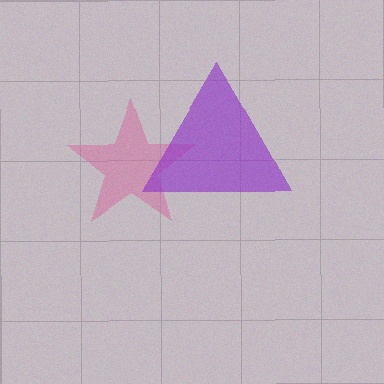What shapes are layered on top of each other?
The layered shapes are: a pink star, a purple triangle.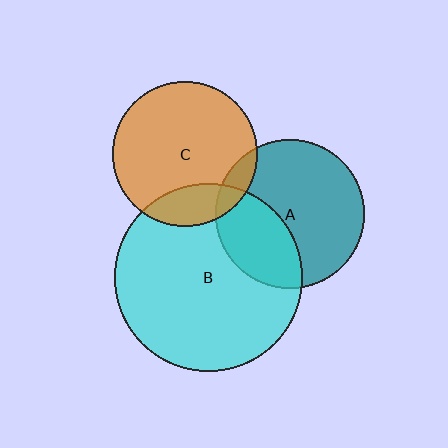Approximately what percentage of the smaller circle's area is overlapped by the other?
Approximately 20%.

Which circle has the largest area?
Circle B (cyan).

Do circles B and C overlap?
Yes.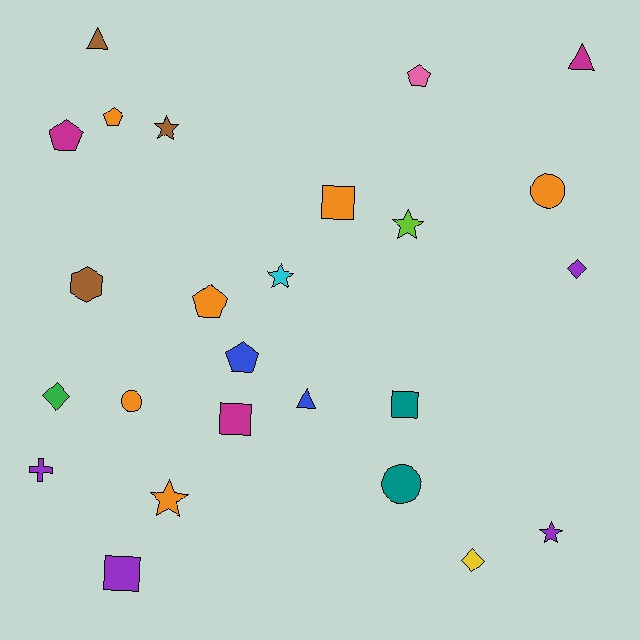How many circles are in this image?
There are 3 circles.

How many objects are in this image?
There are 25 objects.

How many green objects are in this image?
There is 1 green object.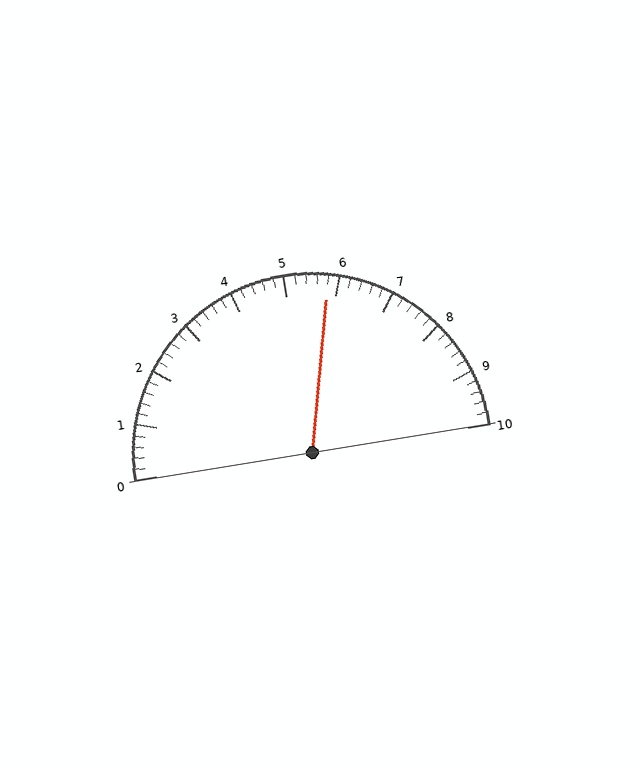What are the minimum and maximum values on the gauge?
The gauge ranges from 0 to 10.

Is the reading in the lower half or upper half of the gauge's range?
The reading is in the upper half of the range (0 to 10).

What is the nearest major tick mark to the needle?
The nearest major tick mark is 6.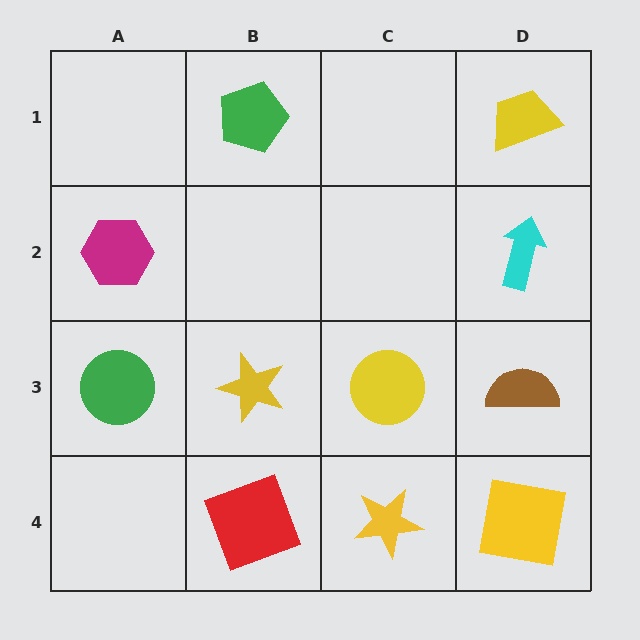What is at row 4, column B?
A red square.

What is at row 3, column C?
A yellow circle.